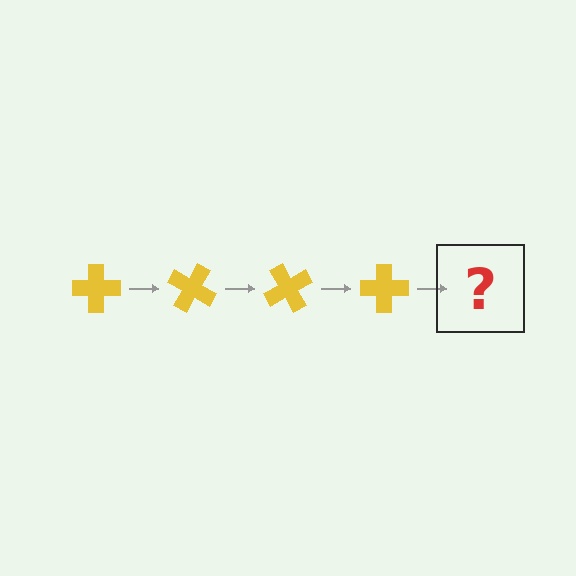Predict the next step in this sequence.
The next step is a yellow cross rotated 120 degrees.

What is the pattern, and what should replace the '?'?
The pattern is that the cross rotates 30 degrees each step. The '?' should be a yellow cross rotated 120 degrees.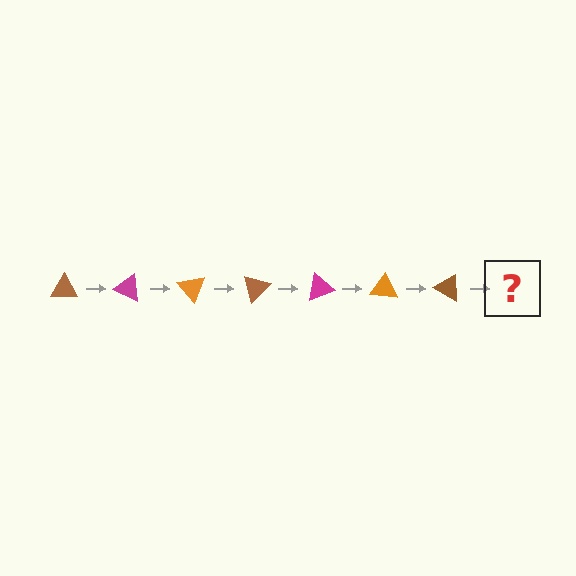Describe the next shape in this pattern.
It should be a magenta triangle, rotated 175 degrees from the start.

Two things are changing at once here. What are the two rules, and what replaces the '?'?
The two rules are that it rotates 25 degrees each step and the color cycles through brown, magenta, and orange. The '?' should be a magenta triangle, rotated 175 degrees from the start.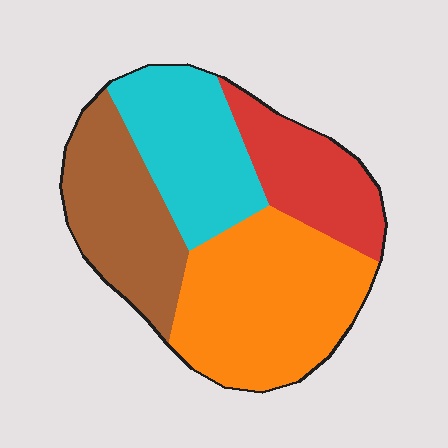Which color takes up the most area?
Orange, at roughly 35%.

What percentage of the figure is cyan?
Cyan takes up about one quarter (1/4) of the figure.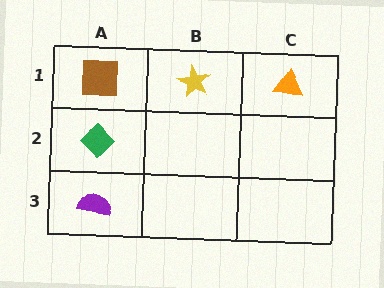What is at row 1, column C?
An orange triangle.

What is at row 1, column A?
A brown square.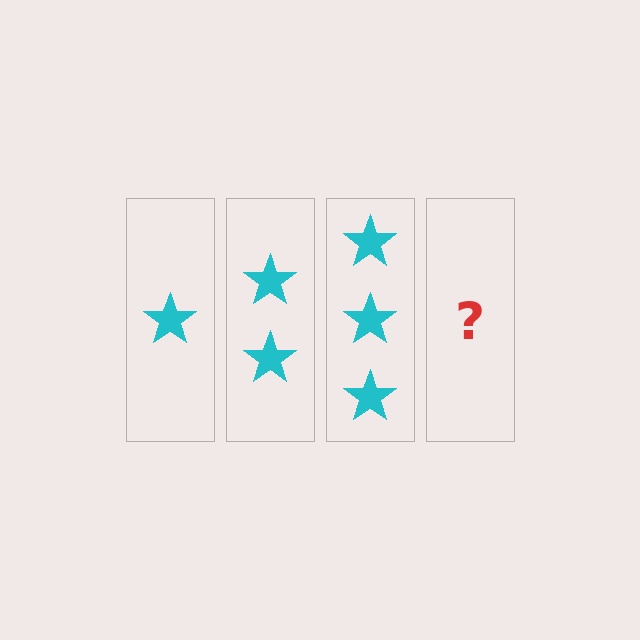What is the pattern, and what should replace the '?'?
The pattern is that each step adds one more star. The '?' should be 4 stars.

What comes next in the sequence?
The next element should be 4 stars.